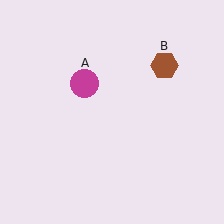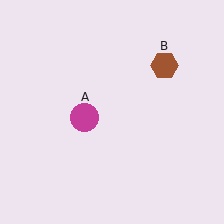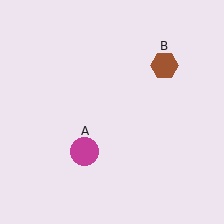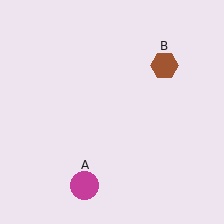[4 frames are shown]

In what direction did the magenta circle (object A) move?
The magenta circle (object A) moved down.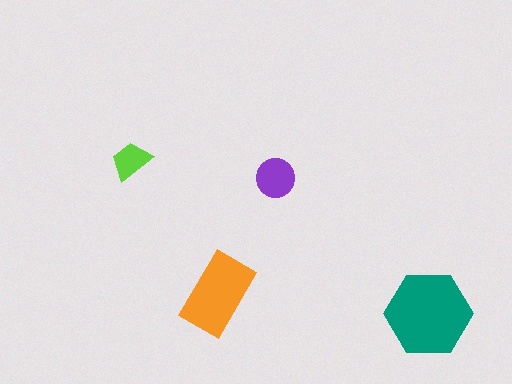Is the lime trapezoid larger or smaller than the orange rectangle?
Smaller.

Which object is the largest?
The teal hexagon.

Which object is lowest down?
The teal hexagon is bottommost.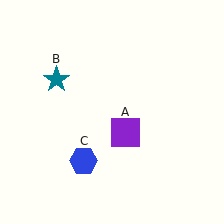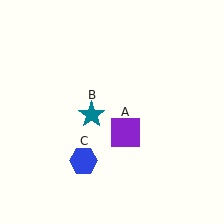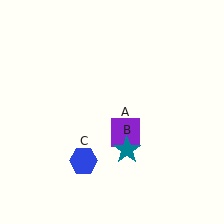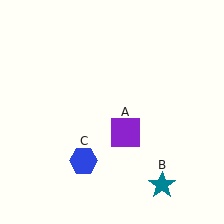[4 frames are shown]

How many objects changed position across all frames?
1 object changed position: teal star (object B).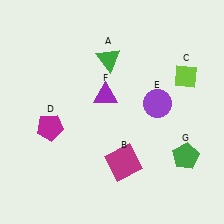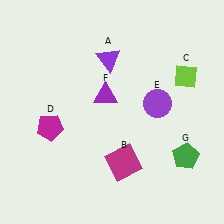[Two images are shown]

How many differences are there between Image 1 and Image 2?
There is 1 difference between the two images.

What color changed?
The triangle (A) changed from green in Image 1 to purple in Image 2.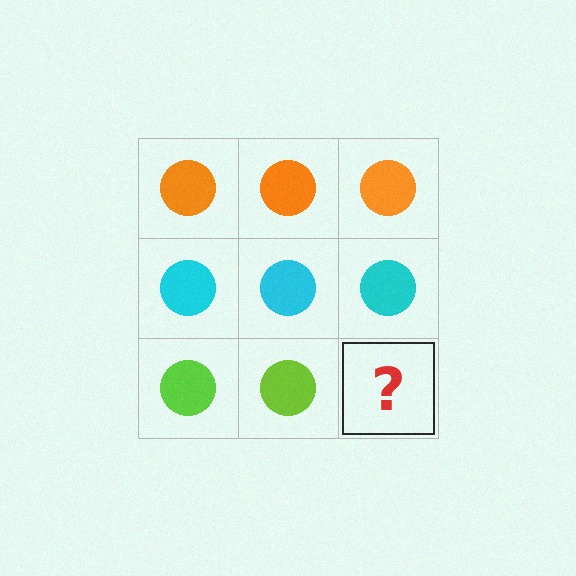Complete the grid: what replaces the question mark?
The question mark should be replaced with a lime circle.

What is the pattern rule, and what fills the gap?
The rule is that each row has a consistent color. The gap should be filled with a lime circle.